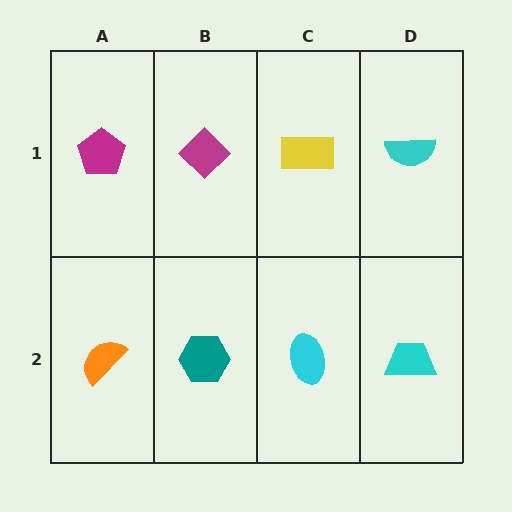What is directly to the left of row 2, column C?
A teal hexagon.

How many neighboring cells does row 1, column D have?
2.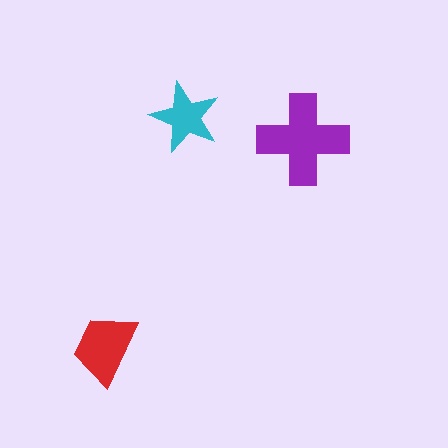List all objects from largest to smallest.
The purple cross, the red trapezoid, the cyan star.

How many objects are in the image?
There are 3 objects in the image.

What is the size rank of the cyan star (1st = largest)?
3rd.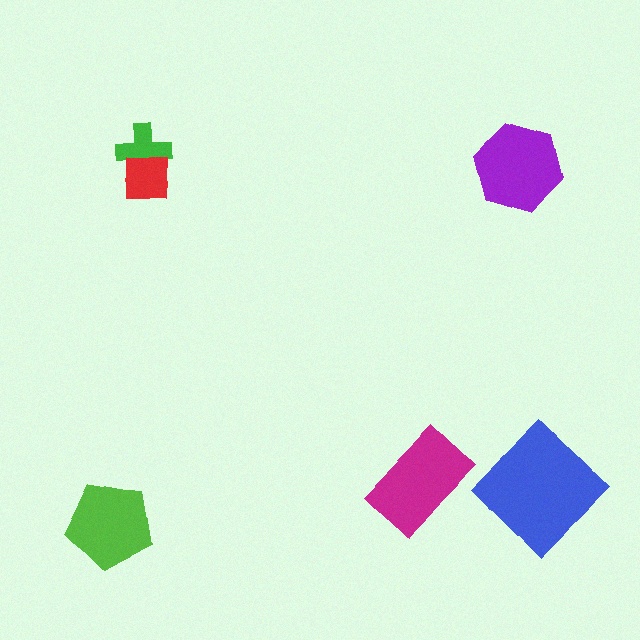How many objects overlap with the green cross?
1 object overlaps with the green cross.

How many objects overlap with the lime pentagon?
0 objects overlap with the lime pentagon.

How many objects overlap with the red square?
1 object overlaps with the red square.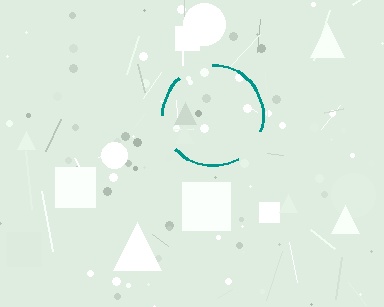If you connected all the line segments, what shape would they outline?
They would outline a circle.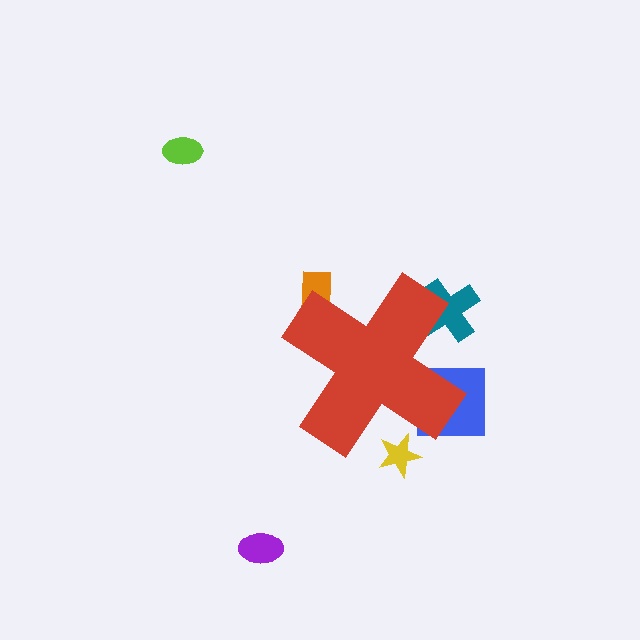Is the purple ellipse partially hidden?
No, the purple ellipse is fully visible.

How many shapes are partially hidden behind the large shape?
4 shapes are partially hidden.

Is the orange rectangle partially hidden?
Yes, the orange rectangle is partially hidden behind the red cross.